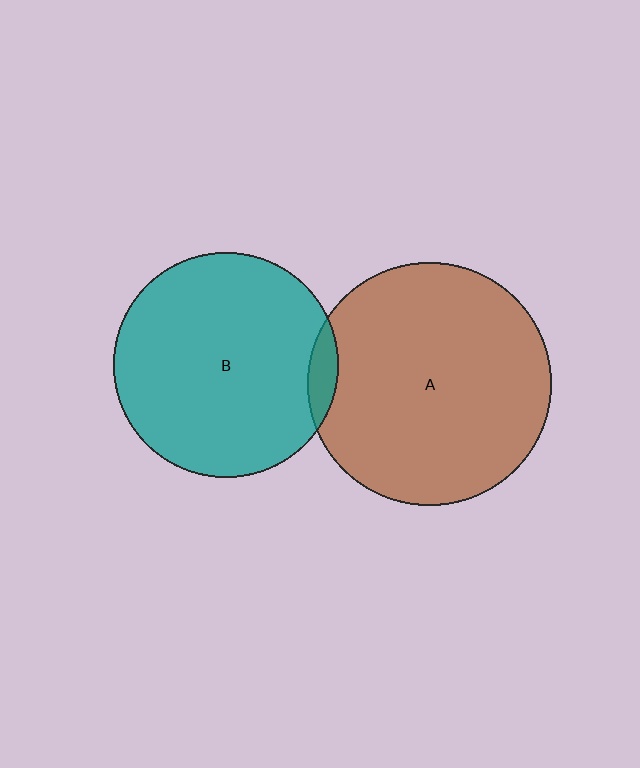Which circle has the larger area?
Circle A (brown).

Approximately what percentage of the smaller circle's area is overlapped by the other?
Approximately 5%.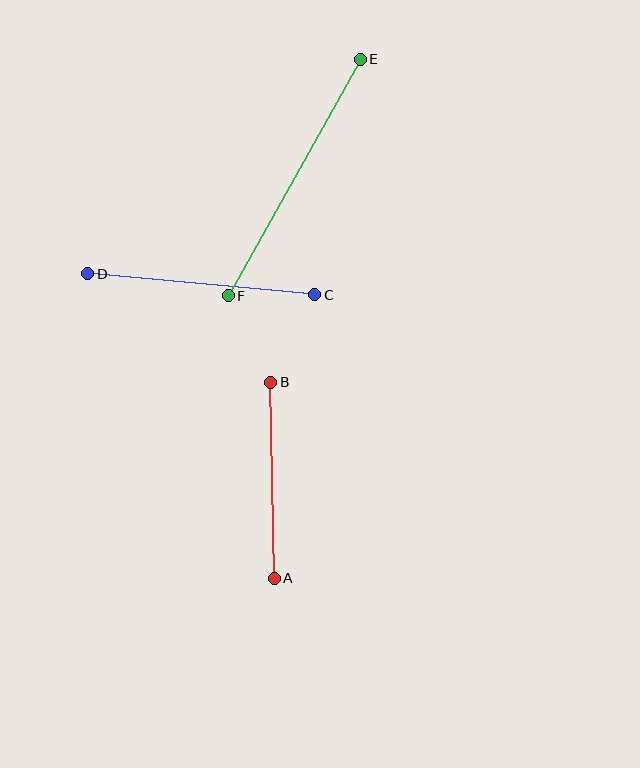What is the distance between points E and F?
The distance is approximately 271 pixels.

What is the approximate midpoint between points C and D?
The midpoint is at approximately (201, 284) pixels.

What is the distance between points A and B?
The distance is approximately 196 pixels.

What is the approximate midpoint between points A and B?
The midpoint is at approximately (273, 480) pixels.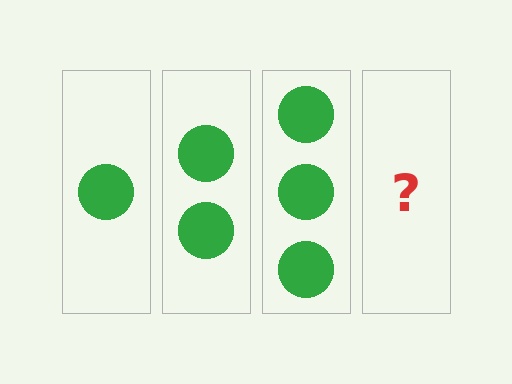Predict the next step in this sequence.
The next step is 4 circles.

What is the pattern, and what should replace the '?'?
The pattern is that each step adds one more circle. The '?' should be 4 circles.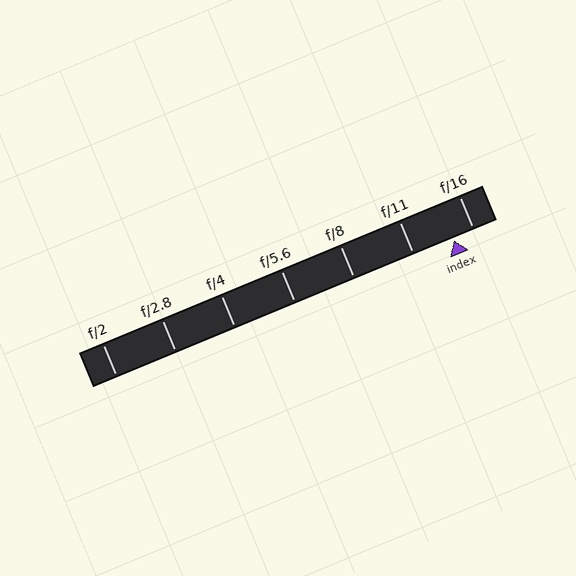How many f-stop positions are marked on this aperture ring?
There are 7 f-stop positions marked.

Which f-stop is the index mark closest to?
The index mark is closest to f/16.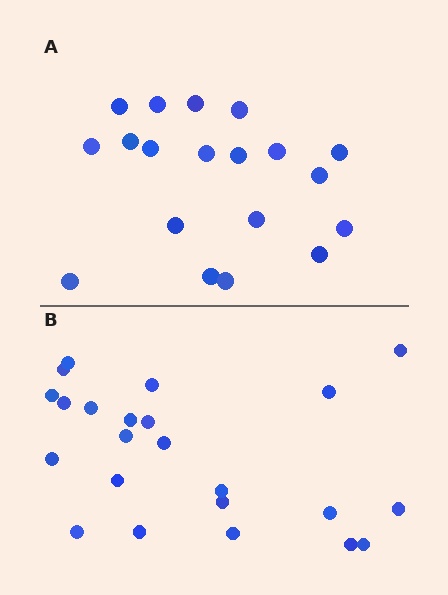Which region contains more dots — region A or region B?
Region B (the bottom region) has more dots.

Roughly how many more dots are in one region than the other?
Region B has about 4 more dots than region A.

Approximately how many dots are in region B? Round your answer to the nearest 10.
About 20 dots. (The exact count is 23, which rounds to 20.)